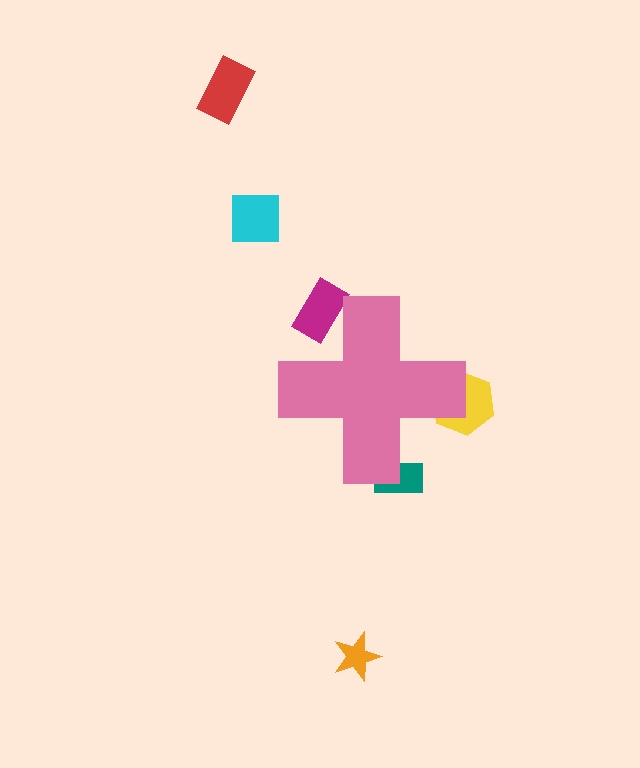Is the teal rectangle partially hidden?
Yes, the teal rectangle is partially hidden behind the pink cross.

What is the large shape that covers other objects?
A pink cross.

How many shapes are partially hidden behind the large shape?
3 shapes are partially hidden.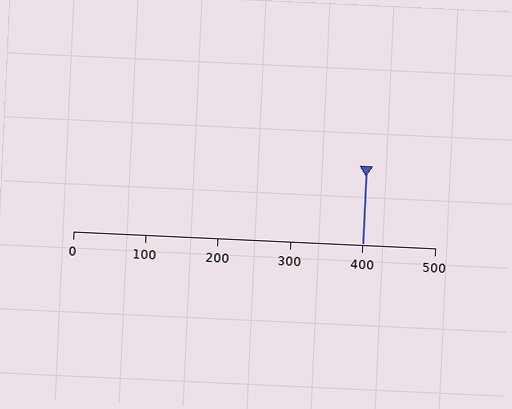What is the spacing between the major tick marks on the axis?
The major ticks are spaced 100 apart.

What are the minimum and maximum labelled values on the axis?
The axis runs from 0 to 500.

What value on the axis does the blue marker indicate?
The marker indicates approximately 400.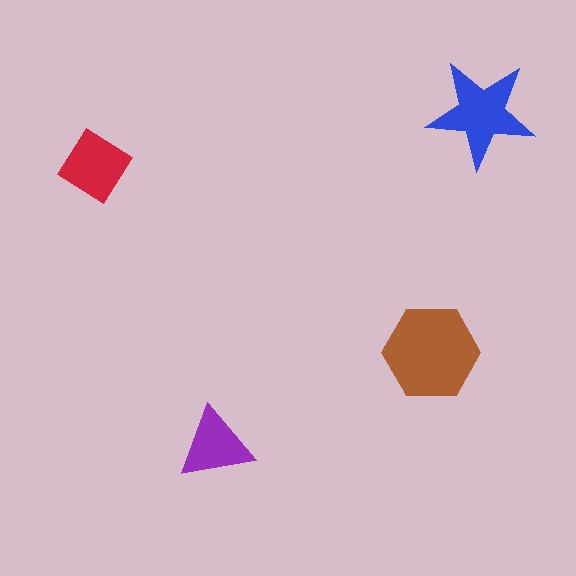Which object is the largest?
The brown hexagon.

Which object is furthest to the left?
The red diamond is leftmost.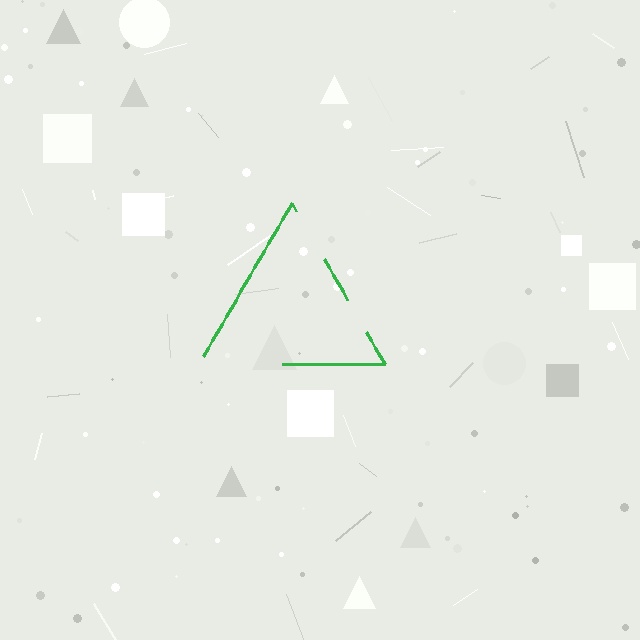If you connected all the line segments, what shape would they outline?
They would outline a triangle.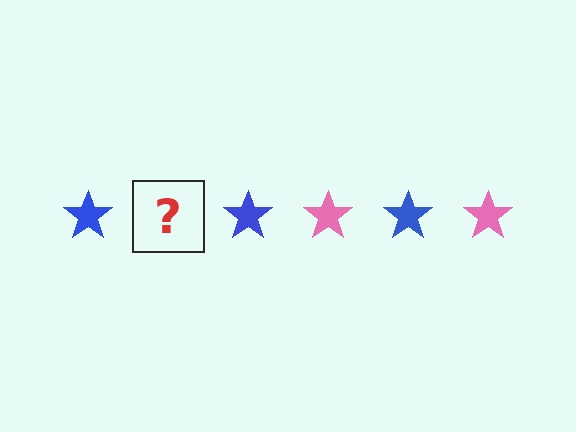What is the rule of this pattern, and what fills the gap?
The rule is that the pattern cycles through blue, pink stars. The gap should be filled with a pink star.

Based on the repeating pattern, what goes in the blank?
The blank should be a pink star.